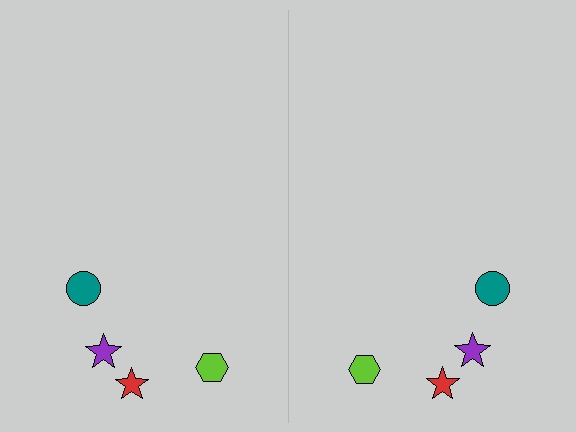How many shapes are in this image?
There are 8 shapes in this image.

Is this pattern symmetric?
Yes, this pattern has bilateral (reflection) symmetry.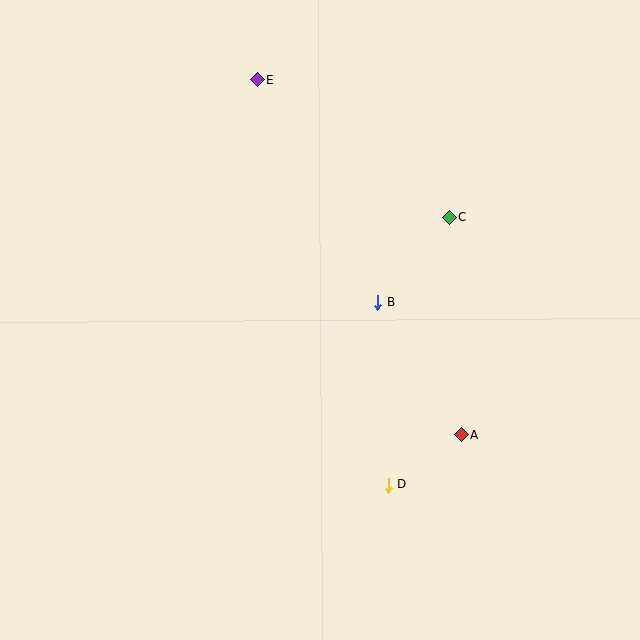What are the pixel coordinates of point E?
Point E is at (258, 80).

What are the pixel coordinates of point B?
Point B is at (378, 302).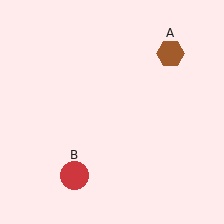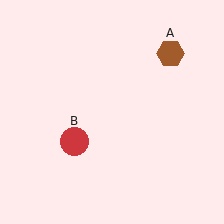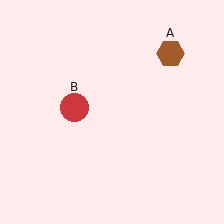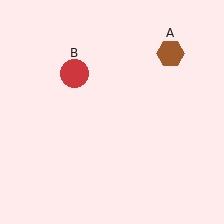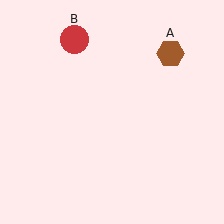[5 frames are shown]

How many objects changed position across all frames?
1 object changed position: red circle (object B).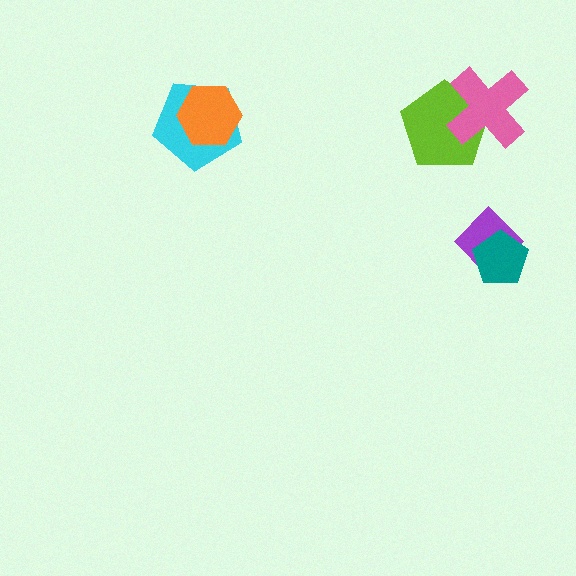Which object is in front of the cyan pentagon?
The orange hexagon is in front of the cyan pentagon.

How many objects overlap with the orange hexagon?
1 object overlaps with the orange hexagon.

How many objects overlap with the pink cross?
1 object overlaps with the pink cross.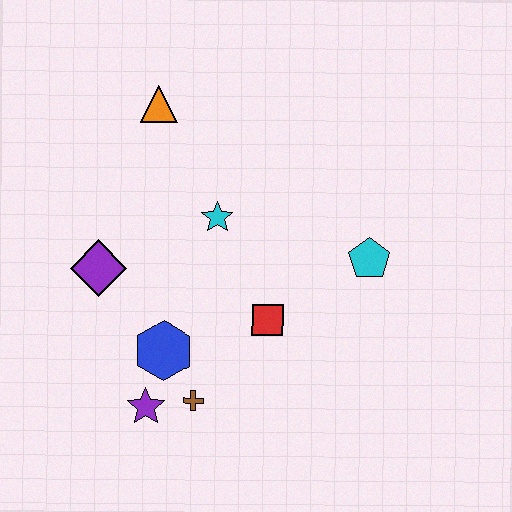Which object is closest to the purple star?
The brown cross is closest to the purple star.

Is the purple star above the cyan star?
No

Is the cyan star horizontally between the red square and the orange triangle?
Yes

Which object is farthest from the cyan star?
The purple star is farthest from the cyan star.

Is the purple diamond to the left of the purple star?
Yes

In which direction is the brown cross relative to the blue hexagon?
The brown cross is below the blue hexagon.